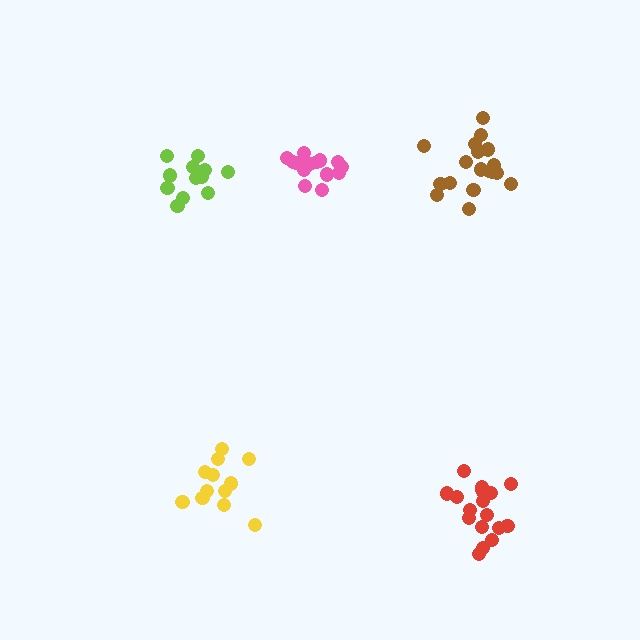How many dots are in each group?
Group 1: 17 dots, Group 2: 12 dots, Group 3: 12 dots, Group 4: 18 dots, Group 5: 18 dots (77 total).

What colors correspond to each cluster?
The clusters are colored: pink, yellow, lime, red, brown.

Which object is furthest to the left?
The lime cluster is leftmost.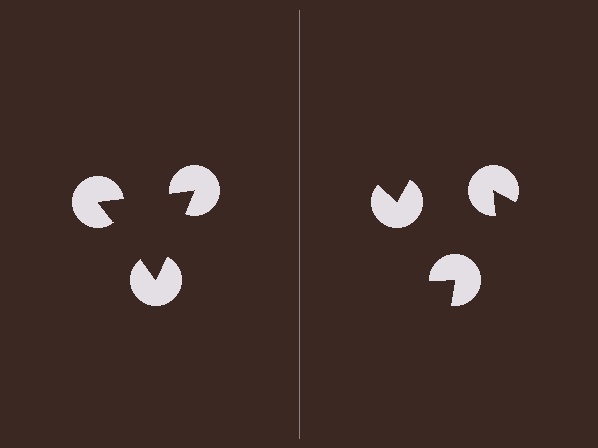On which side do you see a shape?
An illusory triangle appears on the left side. On the right side the wedge cuts are rotated, so no coherent shape forms.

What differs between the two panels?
The pac-man discs are positioned identically on both sides; only the wedge orientations differ. On the left they align to a triangle; on the right they are misaligned.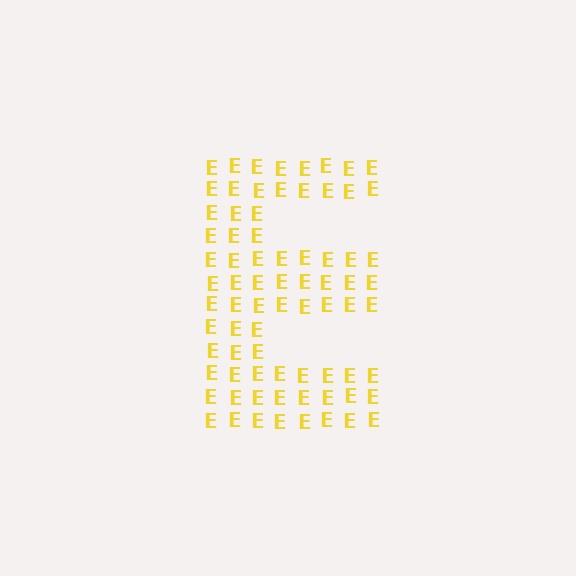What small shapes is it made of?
It is made of small letter E's.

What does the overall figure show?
The overall figure shows the letter E.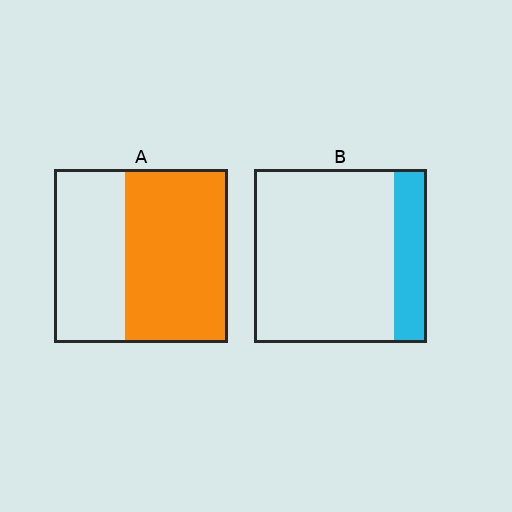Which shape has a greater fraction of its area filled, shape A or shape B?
Shape A.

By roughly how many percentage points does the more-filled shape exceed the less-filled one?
By roughly 40 percentage points (A over B).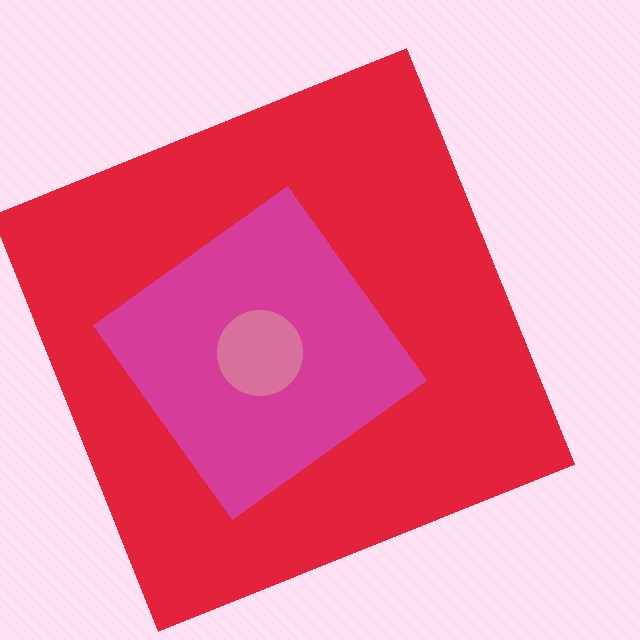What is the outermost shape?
The red square.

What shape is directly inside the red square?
The magenta diamond.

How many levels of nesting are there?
3.